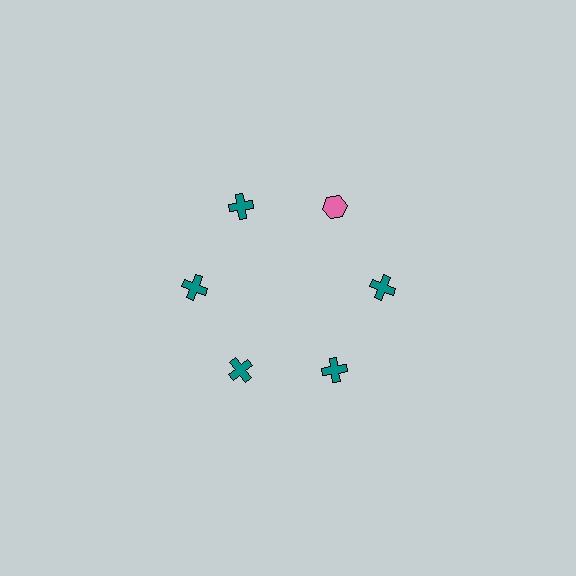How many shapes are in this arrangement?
There are 6 shapes arranged in a ring pattern.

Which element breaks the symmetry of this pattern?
The pink hexagon at roughly the 1 o'clock position breaks the symmetry. All other shapes are teal crosses.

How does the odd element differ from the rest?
It differs in both color (pink instead of teal) and shape (hexagon instead of cross).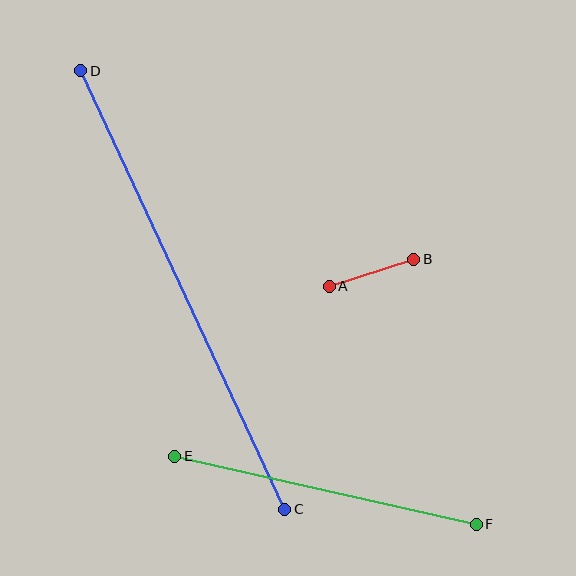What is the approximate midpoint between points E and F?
The midpoint is at approximately (325, 490) pixels.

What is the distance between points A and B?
The distance is approximately 89 pixels.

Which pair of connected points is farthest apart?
Points C and D are farthest apart.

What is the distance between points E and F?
The distance is approximately 309 pixels.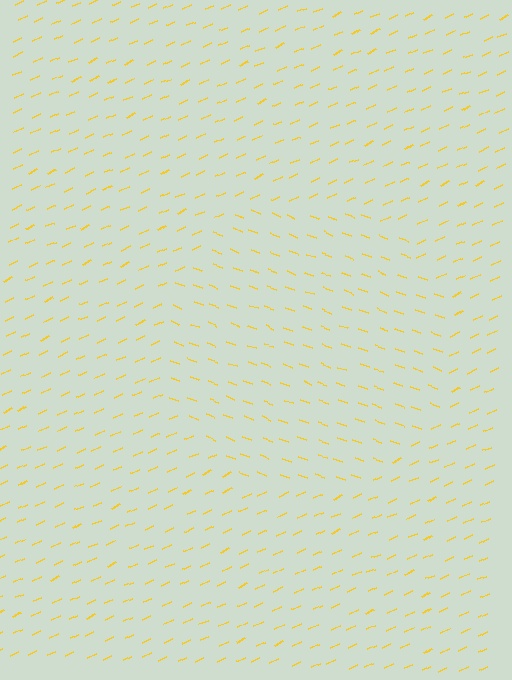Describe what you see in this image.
The image is filled with small yellow line segments. A circle region in the image has lines oriented differently from the surrounding lines, creating a visible texture boundary.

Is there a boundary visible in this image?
Yes, there is a texture boundary formed by a change in line orientation.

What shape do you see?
I see a circle.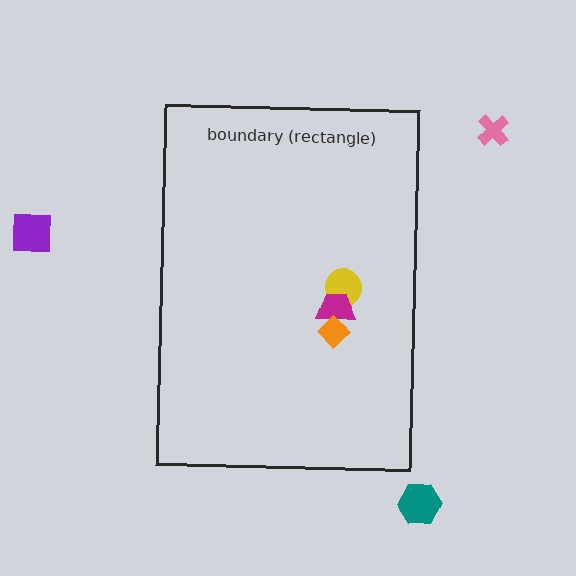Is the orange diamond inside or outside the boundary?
Inside.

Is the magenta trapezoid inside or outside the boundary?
Inside.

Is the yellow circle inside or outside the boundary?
Inside.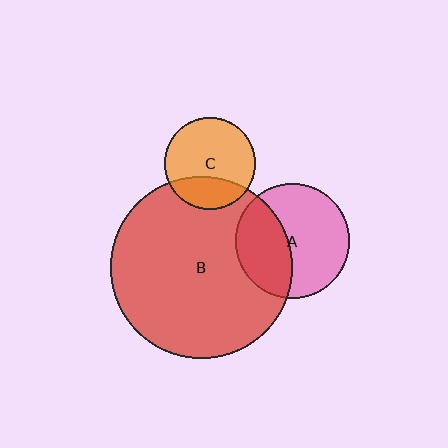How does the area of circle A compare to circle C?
Approximately 1.6 times.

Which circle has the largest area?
Circle B (red).